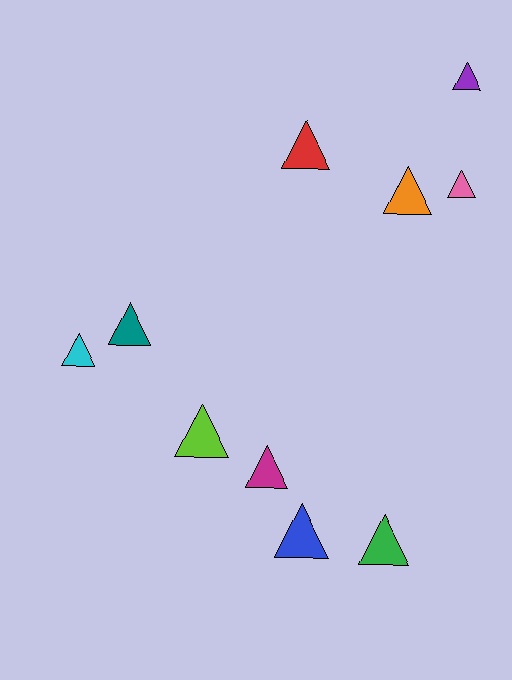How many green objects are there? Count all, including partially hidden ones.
There is 1 green object.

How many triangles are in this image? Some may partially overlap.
There are 10 triangles.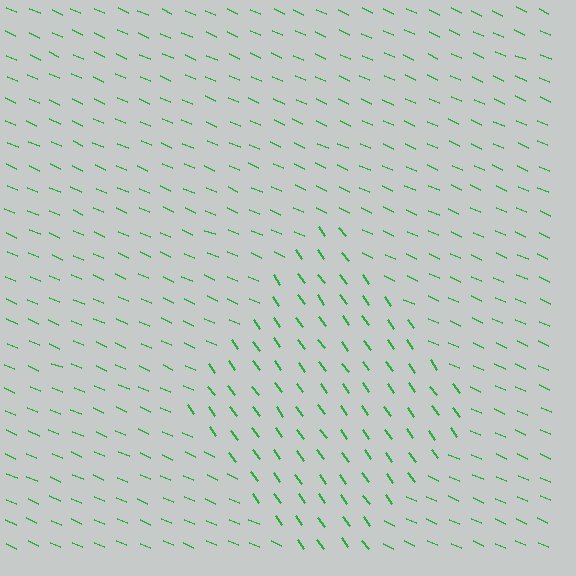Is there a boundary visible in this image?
Yes, there is a texture boundary formed by a change in line orientation.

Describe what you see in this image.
The image is filled with small green line segments. A diamond region in the image has lines oriented differently from the surrounding lines, creating a visible texture boundary.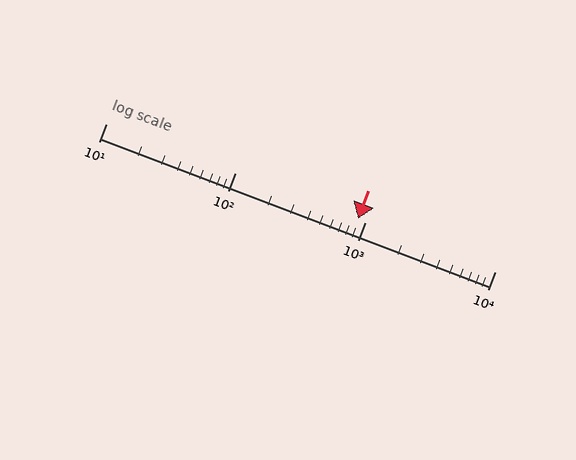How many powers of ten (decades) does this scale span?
The scale spans 3 decades, from 10 to 10000.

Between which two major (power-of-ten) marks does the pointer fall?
The pointer is between 100 and 1000.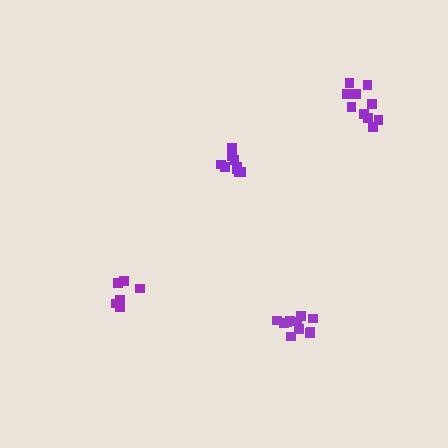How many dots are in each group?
Group 1: 9 dots, Group 2: 6 dots, Group 3: 10 dots, Group 4: 11 dots (36 total).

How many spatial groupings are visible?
There are 4 spatial groupings.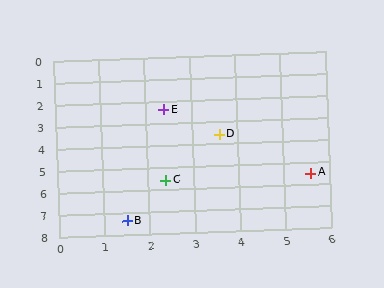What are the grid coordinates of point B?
Point B is at approximately (1.5, 7.4).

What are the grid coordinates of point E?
Point E is at approximately (2.4, 2.4).